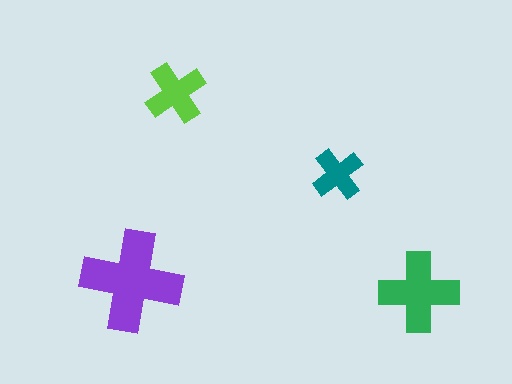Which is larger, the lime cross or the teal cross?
The lime one.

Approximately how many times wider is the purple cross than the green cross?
About 1.5 times wider.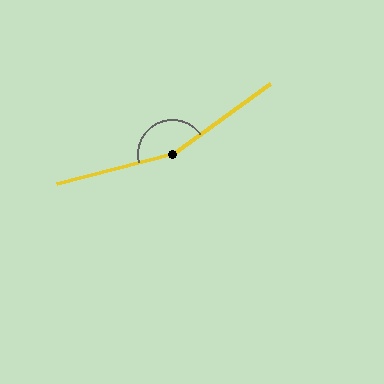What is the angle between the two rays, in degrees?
Approximately 159 degrees.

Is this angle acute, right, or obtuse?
It is obtuse.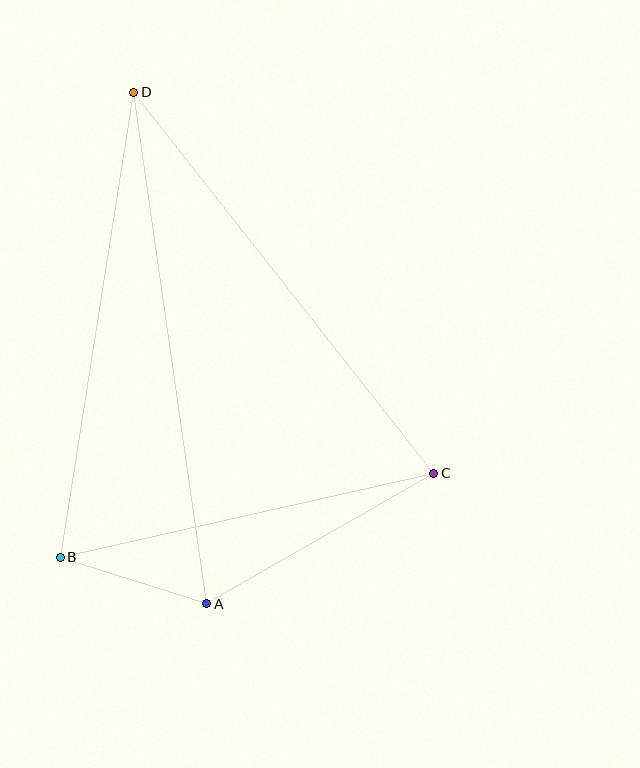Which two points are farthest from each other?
Points A and D are farthest from each other.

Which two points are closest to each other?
Points A and B are closest to each other.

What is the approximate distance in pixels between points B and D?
The distance between B and D is approximately 471 pixels.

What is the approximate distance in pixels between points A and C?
The distance between A and C is approximately 262 pixels.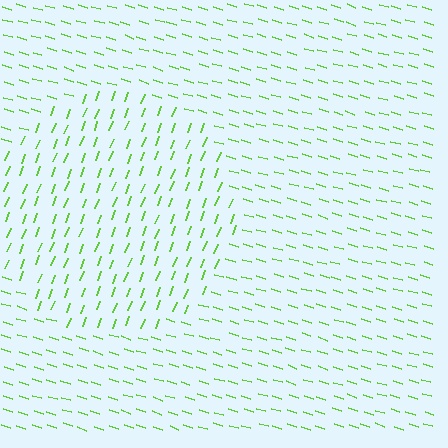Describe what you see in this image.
The image is filled with small lime line segments. A circle region in the image has lines oriented differently from the surrounding lines, creating a visible texture boundary.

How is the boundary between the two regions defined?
The boundary is defined purely by a change in line orientation (approximately 86 degrees difference). All lines are the same color and thickness.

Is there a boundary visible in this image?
Yes, there is a texture boundary formed by a change in line orientation.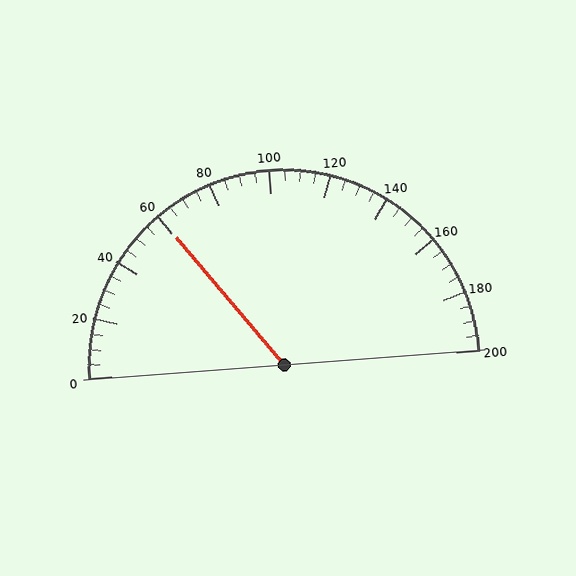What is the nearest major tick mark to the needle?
The nearest major tick mark is 60.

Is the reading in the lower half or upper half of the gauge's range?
The reading is in the lower half of the range (0 to 200).